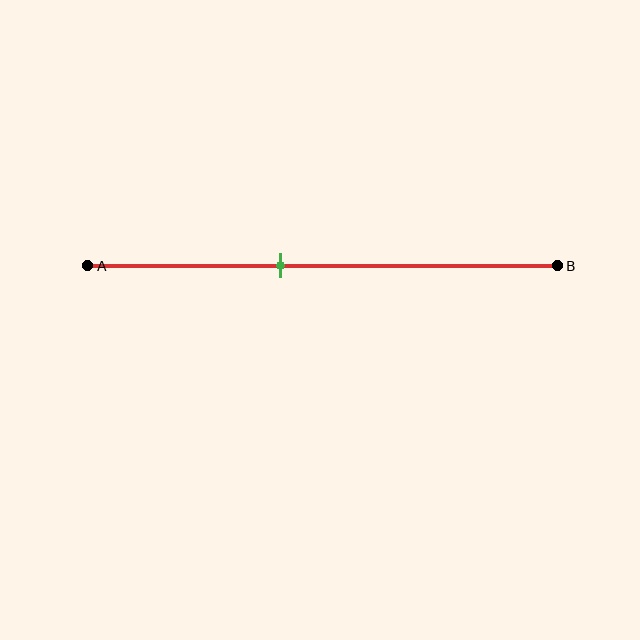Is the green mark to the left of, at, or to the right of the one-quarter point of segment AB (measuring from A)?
The green mark is to the right of the one-quarter point of segment AB.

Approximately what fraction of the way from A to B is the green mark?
The green mark is approximately 40% of the way from A to B.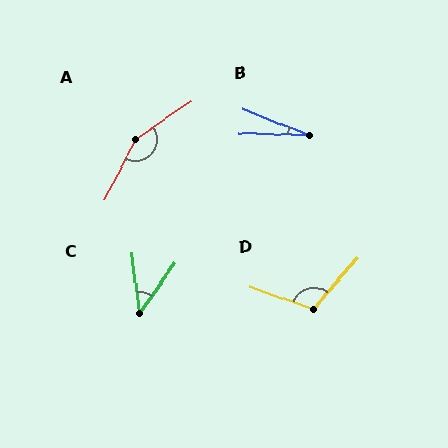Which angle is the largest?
A, at approximately 152 degrees.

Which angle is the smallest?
B, at approximately 20 degrees.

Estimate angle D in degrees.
Approximately 112 degrees.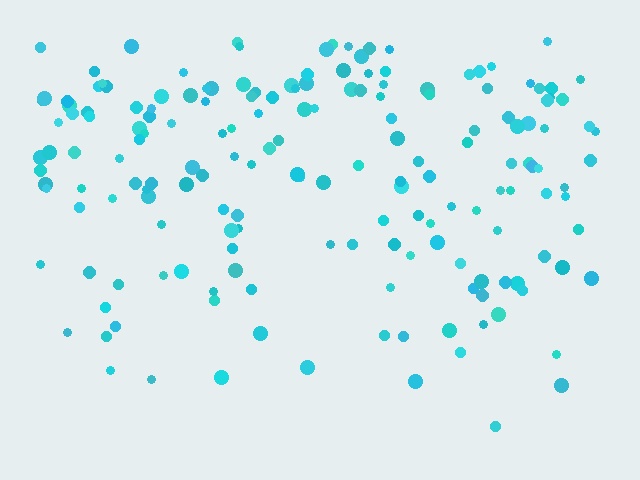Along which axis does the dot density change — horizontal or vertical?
Vertical.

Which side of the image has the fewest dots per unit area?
The bottom.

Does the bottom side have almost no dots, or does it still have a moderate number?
Still a moderate number, just noticeably fewer than the top.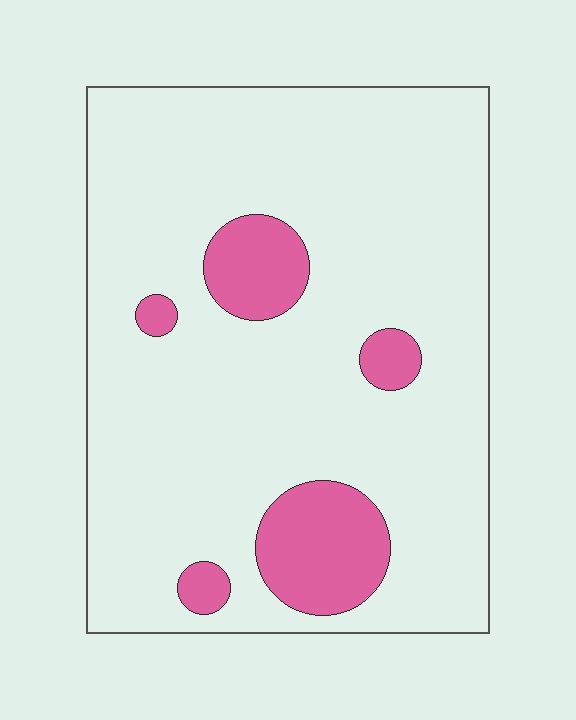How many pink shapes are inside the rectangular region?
5.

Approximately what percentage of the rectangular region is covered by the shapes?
Approximately 15%.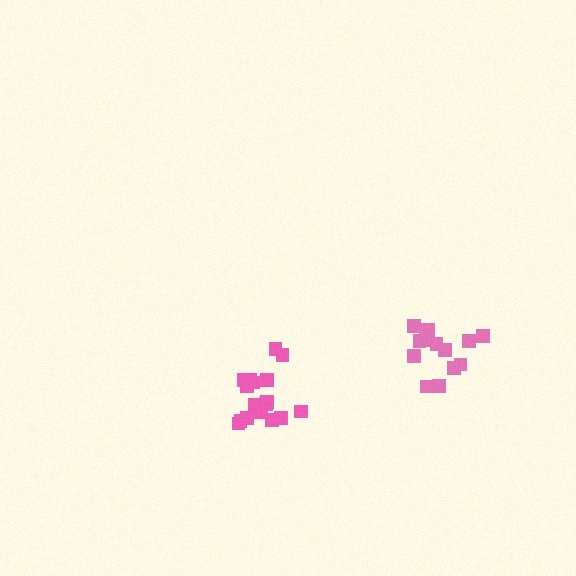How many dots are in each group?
Group 1: 18 dots, Group 2: 14 dots (32 total).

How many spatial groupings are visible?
There are 2 spatial groupings.